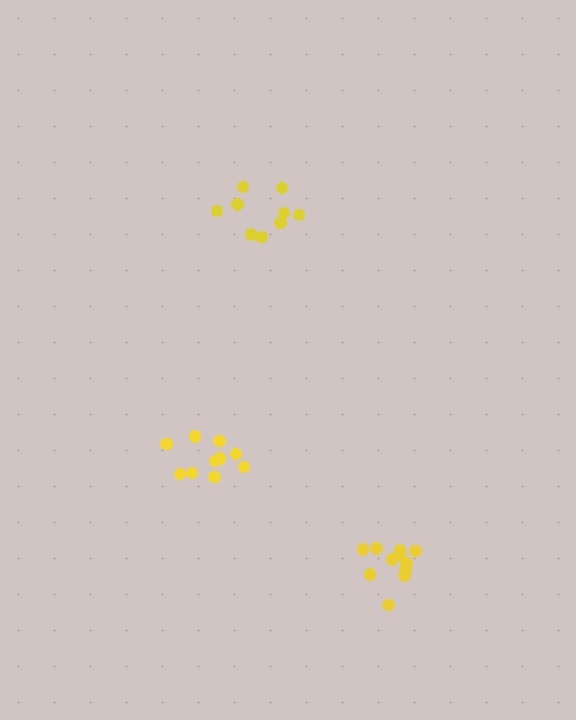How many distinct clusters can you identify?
There are 3 distinct clusters.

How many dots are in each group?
Group 1: 11 dots, Group 2: 10 dots, Group 3: 9 dots (30 total).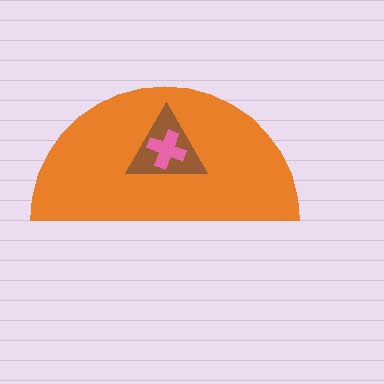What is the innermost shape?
The pink cross.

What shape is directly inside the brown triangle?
The pink cross.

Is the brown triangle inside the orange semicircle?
Yes.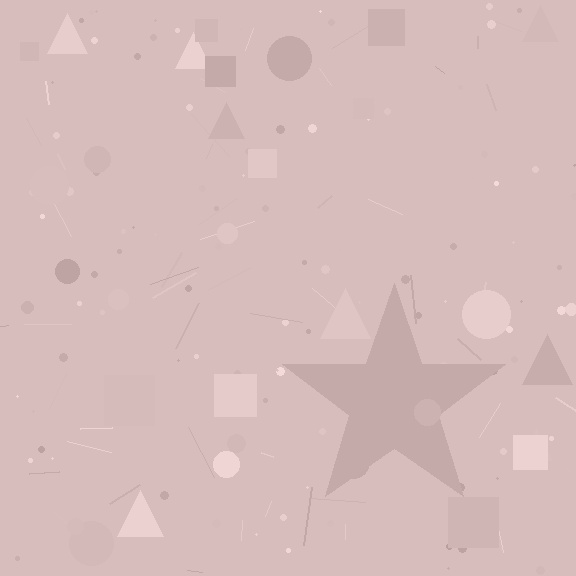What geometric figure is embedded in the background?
A star is embedded in the background.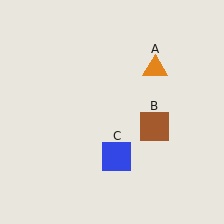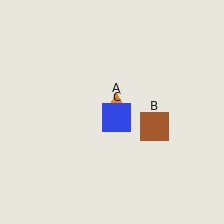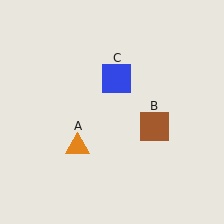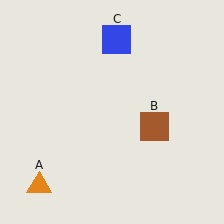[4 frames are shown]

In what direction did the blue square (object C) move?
The blue square (object C) moved up.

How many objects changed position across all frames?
2 objects changed position: orange triangle (object A), blue square (object C).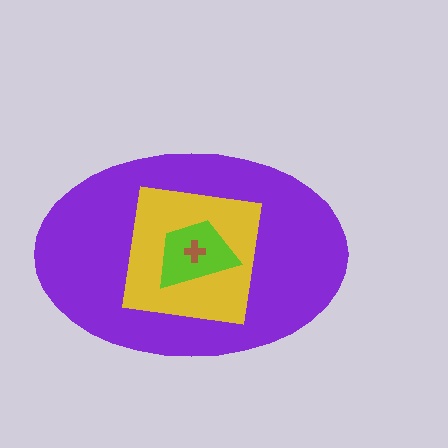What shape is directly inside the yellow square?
The lime trapezoid.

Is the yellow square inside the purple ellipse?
Yes.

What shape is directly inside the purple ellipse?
The yellow square.